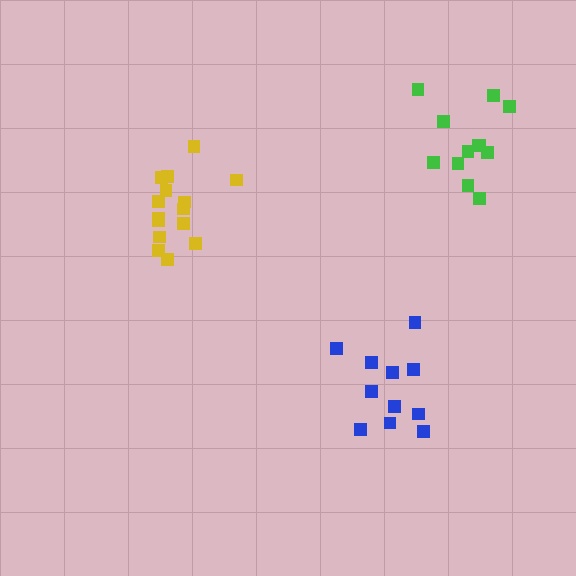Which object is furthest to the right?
The green cluster is rightmost.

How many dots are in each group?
Group 1: 12 dots, Group 2: 15 dots, Group 3: 12 dots (39 total).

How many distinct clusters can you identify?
There are 3 distinct clusters.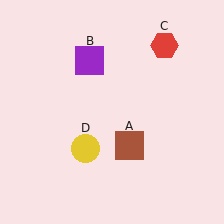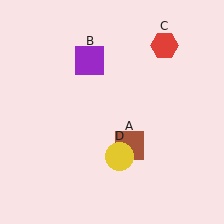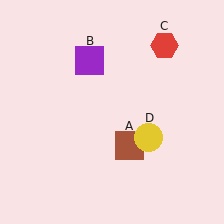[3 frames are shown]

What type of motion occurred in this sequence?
The yellow circle (object D) rotated counterclockwise around the center of the scene.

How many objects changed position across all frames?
1 object changed position: yellow circle (object D).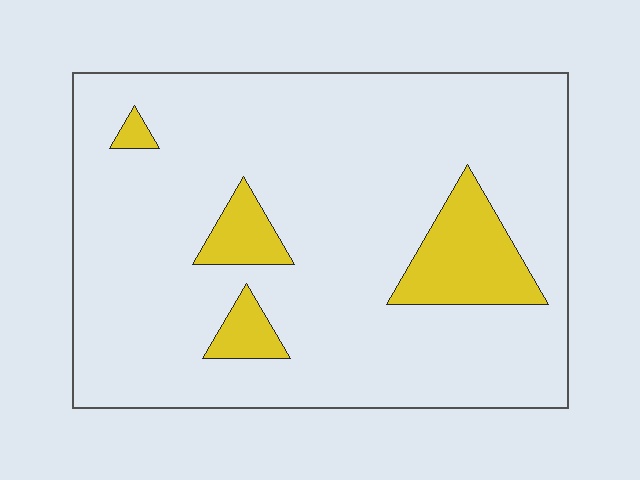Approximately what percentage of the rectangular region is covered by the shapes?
Approximately 10%.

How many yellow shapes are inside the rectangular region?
4.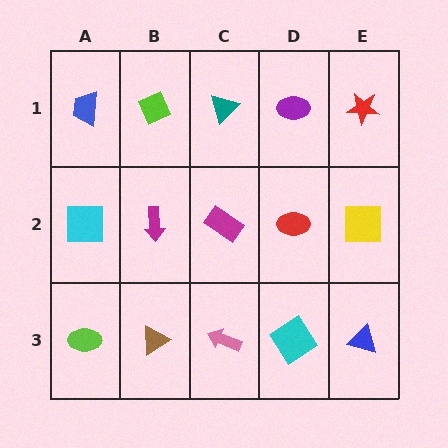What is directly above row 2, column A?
A blue trapezoid.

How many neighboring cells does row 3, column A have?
2.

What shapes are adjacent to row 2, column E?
A red star (row 1, column E), a blue triangle (row 3, column E), a red ellipse (row 2, column D).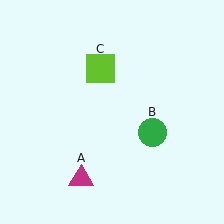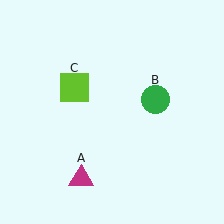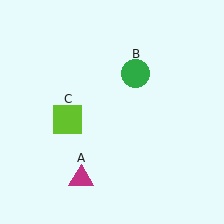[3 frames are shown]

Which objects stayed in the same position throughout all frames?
Magenta triangle (object A) remained stationary.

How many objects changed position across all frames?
2 objects changed position: green circle (object B), lime square (object C).